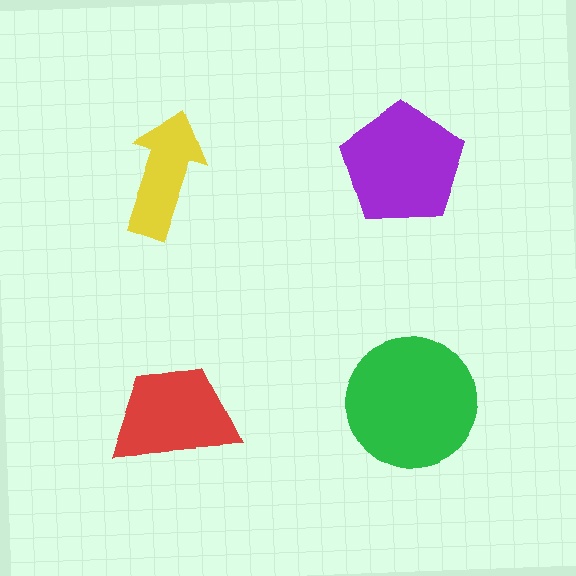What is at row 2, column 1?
A red trapezoid.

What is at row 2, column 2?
A green circle.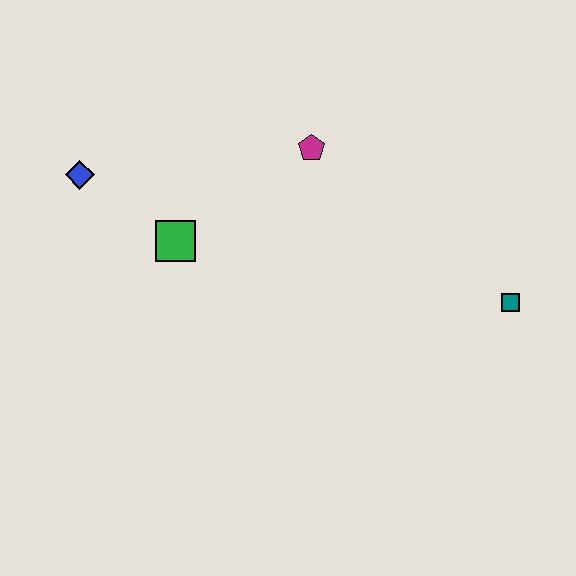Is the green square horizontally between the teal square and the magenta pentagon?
No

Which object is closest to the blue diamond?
The green square is closest to the blue diamond.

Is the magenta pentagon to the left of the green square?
No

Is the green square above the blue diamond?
No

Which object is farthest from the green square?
The teal square is farthest from the green square.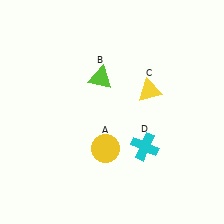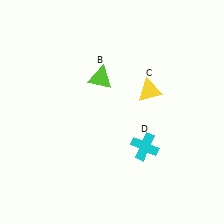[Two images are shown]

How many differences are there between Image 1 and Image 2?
There is 1 difference between the two images.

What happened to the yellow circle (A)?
The yellow circle (A) was removed in Image 2. It was in the bottom-left area of Image 1.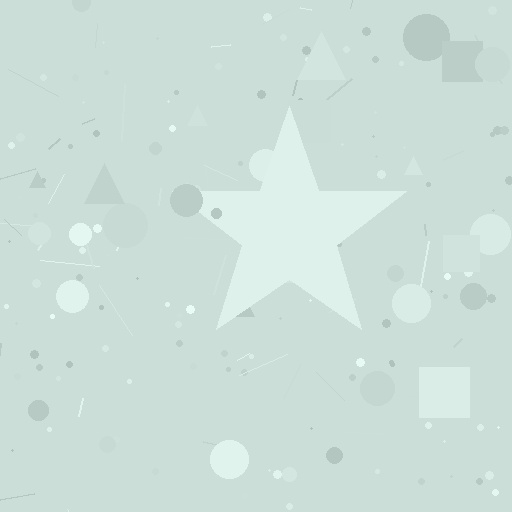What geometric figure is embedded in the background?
A star is embedded in the background.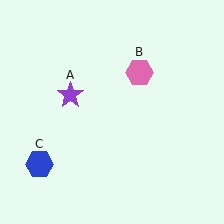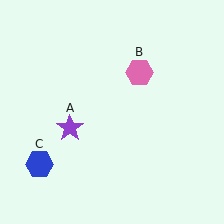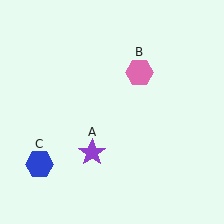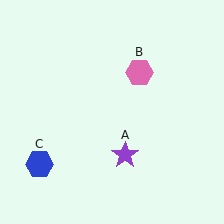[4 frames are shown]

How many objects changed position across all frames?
1 object changed position: purple star (object A).